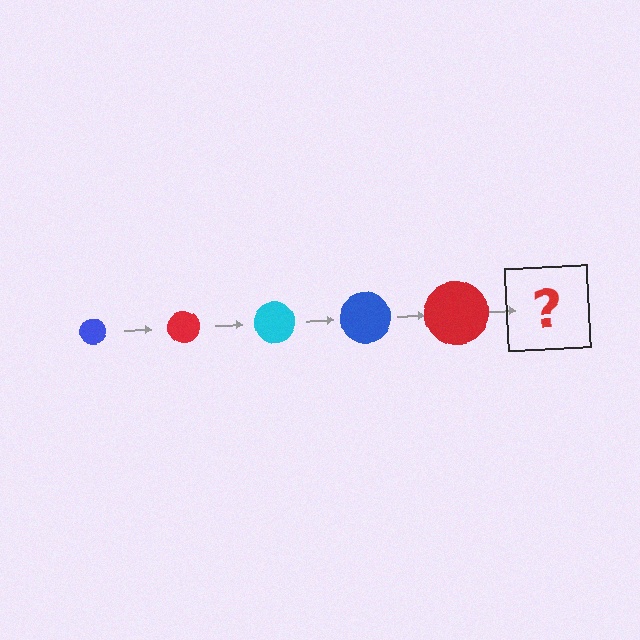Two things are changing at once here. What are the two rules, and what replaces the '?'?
The two rules are that the circle grows larger each step and the color cycles through blue, red, and cyan. The '?' should be a cyan circle, larger than the previous one.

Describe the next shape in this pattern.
It should be a cyan circle, larger than the previous one.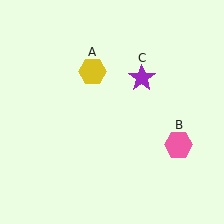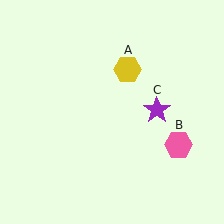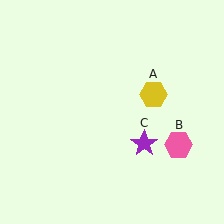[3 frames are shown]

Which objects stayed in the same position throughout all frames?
Pink hexagon (object B) remained stationary.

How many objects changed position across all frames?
2 objects changed position: yellow hexagon (object A), purple star (object C).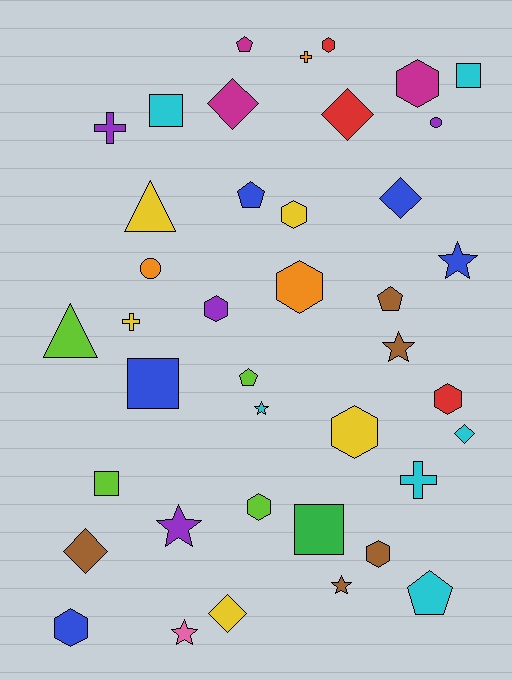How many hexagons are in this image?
There are 10 hexagons.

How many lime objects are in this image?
There are 4 lime objects.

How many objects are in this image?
There are 40 objects.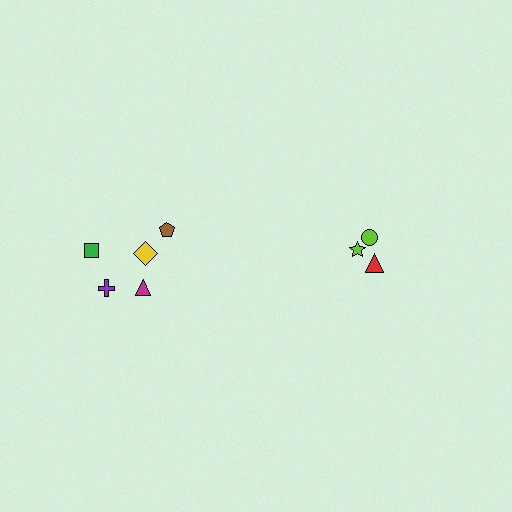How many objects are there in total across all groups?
There are 8 objects.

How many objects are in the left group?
There are 5 objects.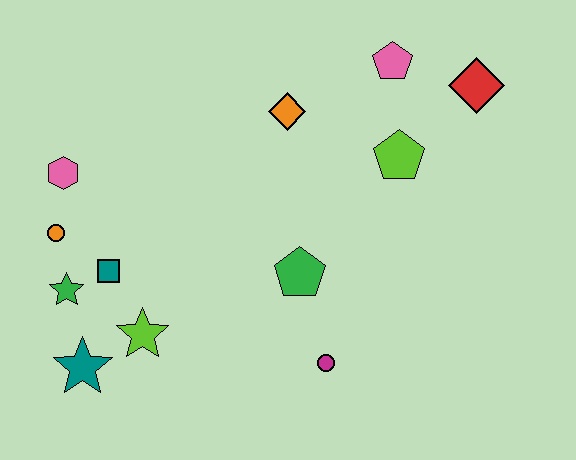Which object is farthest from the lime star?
The red diamond is farthest from the lime star.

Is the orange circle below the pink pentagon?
Yes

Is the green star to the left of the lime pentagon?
Yes